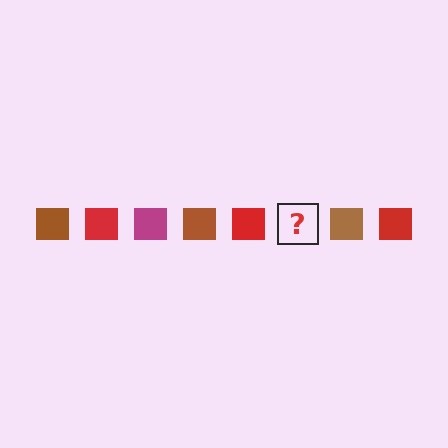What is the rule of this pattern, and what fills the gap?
The rule is that the pattern cycles through brown, red, magenta squares. The gap should be filled with a magenta square.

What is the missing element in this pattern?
The missing element is a magenta square.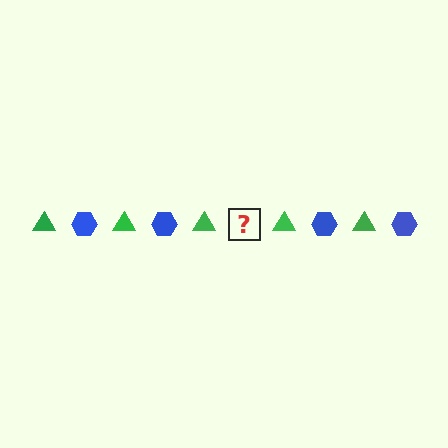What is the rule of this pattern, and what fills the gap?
The rule is that the pattern alternates between green triangle and blue hexagon. The gap should be filled with a blue hexagon.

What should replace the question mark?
The question mark should be replaced with a blue hexagon.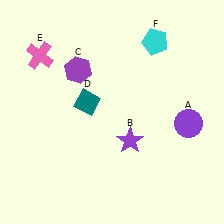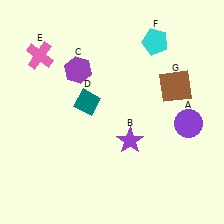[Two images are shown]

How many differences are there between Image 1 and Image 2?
There is 1 difference between the two images.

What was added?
A brown square (G) was added in Image 2.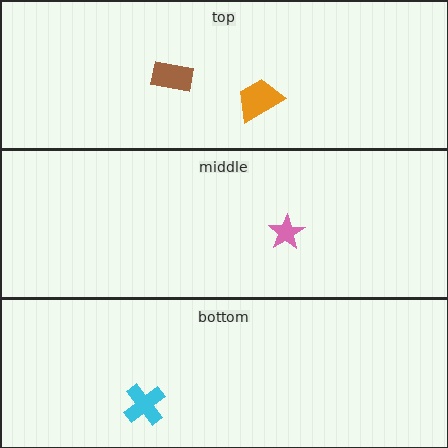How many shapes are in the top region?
2.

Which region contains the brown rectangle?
The top region.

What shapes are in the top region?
The brown rectangle, the orange trapezoid.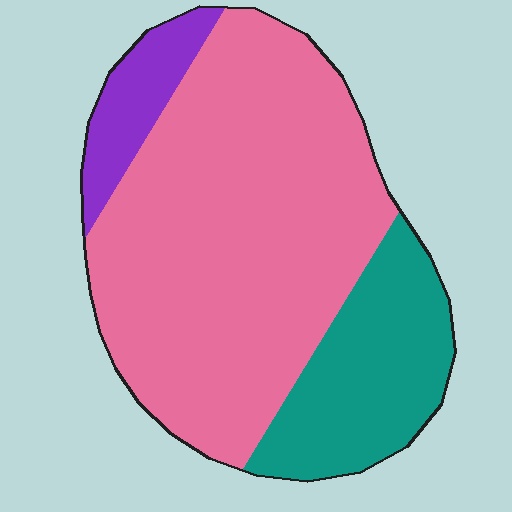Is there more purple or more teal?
Teal.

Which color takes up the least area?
Purple, at roughly 10%.